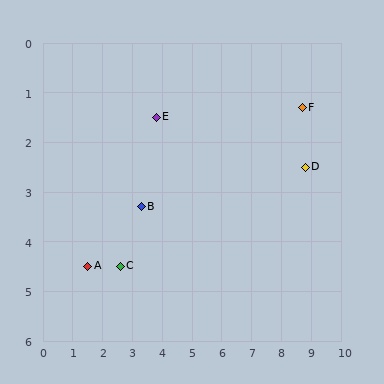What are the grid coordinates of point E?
Point E is at approximately (3.8, 1.5).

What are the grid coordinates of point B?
Point B is at approximately (3.3, 3.3).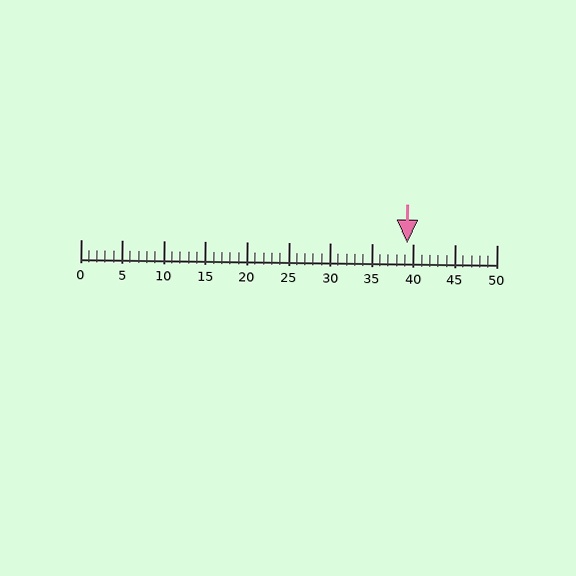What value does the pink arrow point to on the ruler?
The pink arrow points to approximately 39.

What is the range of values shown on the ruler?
The ruler shows values from 0 to 50.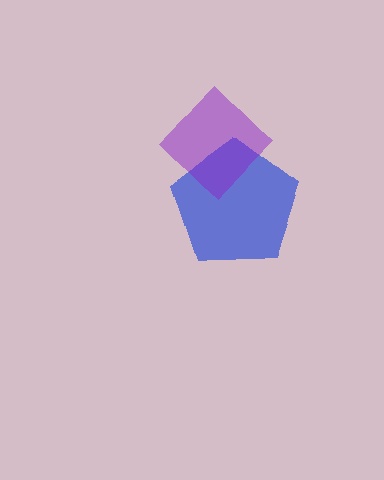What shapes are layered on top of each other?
The layered shapes are: a blue pentagon, a purple diamond.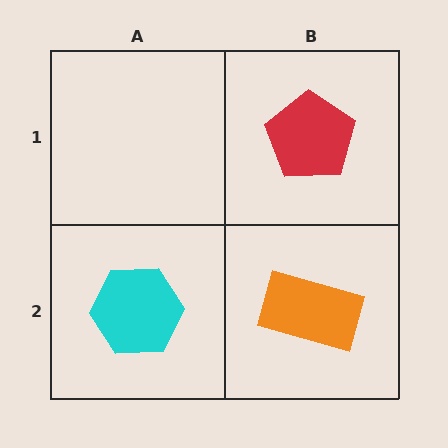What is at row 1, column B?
A red pentagon.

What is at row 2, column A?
A cyan hexagon.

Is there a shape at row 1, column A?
No, that cell is empty.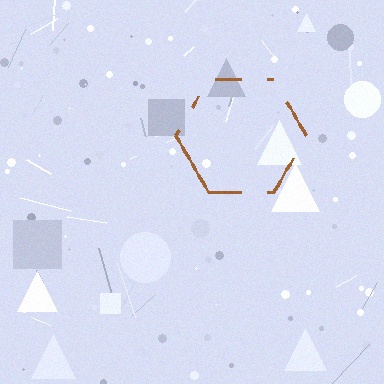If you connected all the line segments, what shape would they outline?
They would outline a hexagon.